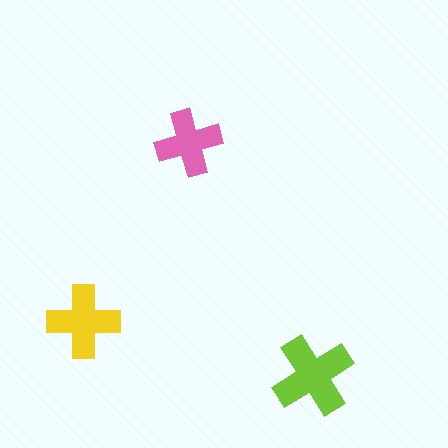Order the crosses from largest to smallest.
the lime one, the yellow one, the pink one.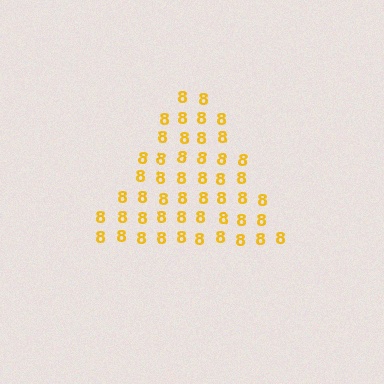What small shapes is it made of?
It is made of small digit 8's.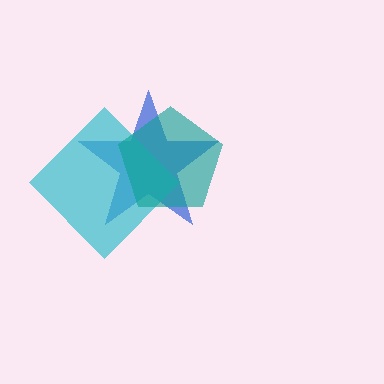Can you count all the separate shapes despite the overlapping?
Yes, there are 3 separate shapes.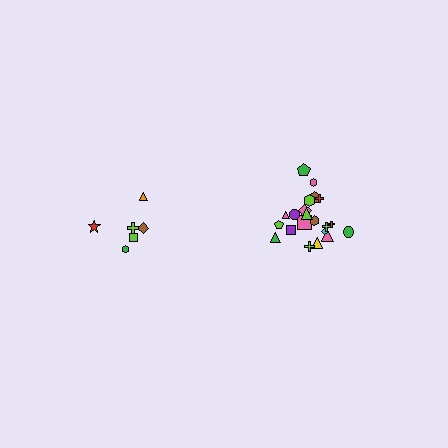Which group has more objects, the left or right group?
The right group.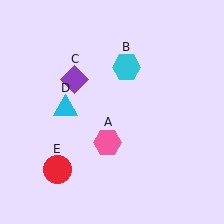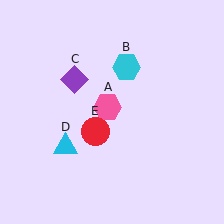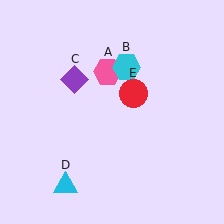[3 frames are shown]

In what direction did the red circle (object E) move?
The red circle (object E) moved up and to the right.